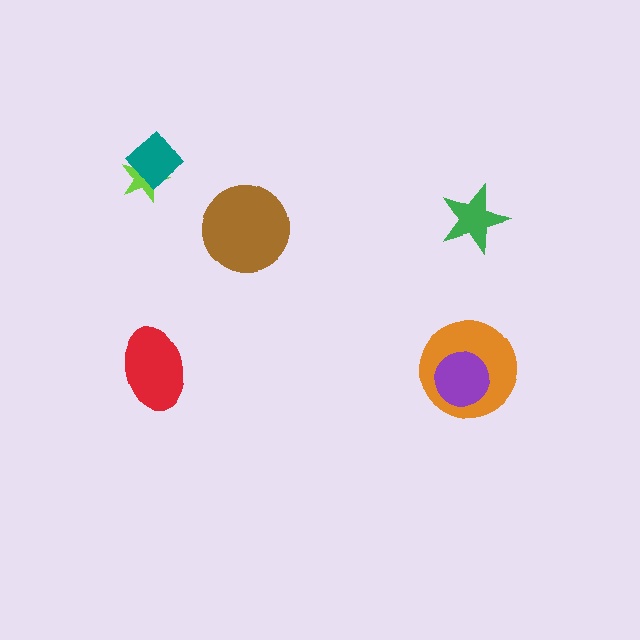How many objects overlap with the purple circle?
1 object overlaps with the purple circle.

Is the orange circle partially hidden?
Yes, it is partially covered by another shape.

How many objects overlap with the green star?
0 objects overlap with the green star.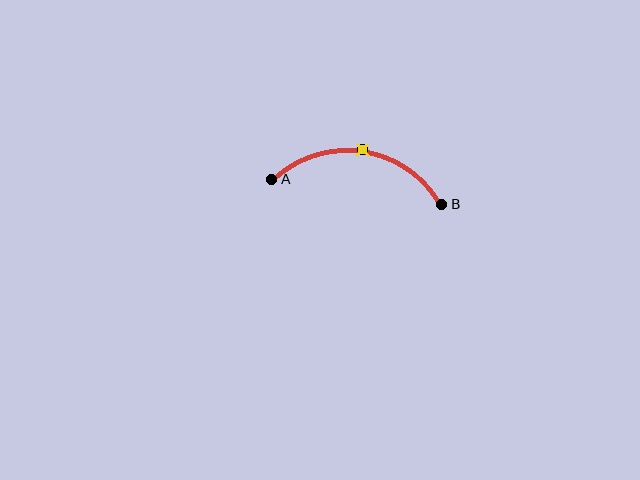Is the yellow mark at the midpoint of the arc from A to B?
Yes. The yellow mark lies on the arc at equal arc-length from both A and B — it is the arc midpoint.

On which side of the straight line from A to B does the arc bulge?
The arc bulges above the straight line connecting A and B.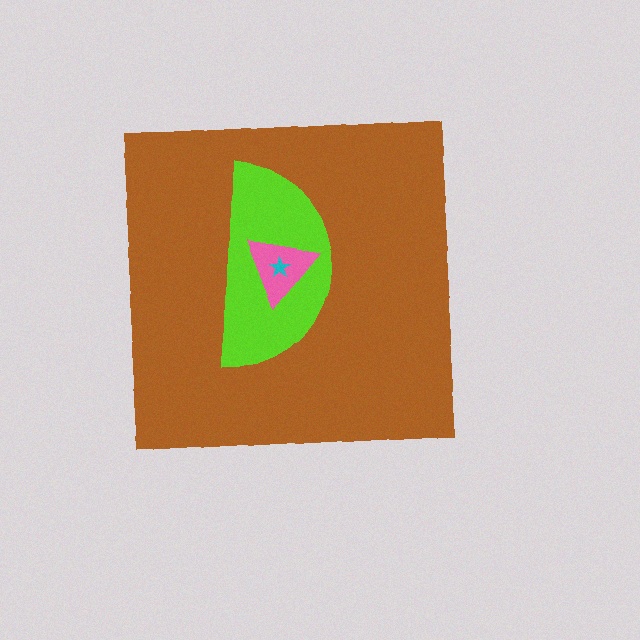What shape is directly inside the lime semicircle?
The pink triangle.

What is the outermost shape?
The brown square.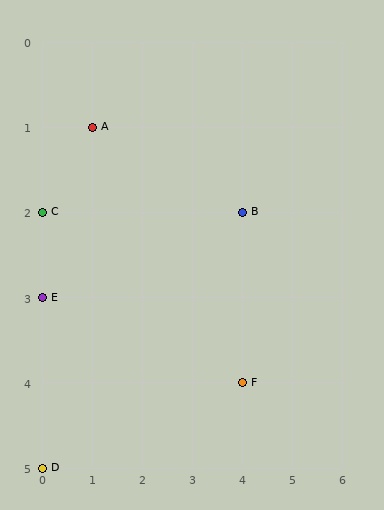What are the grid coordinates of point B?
Point B is at grid coordinates (4, 2).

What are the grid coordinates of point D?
Point D is at grid coordinates (0, 5).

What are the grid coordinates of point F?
Point F is at grid coordinates (4, 4).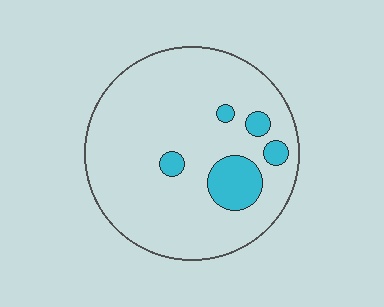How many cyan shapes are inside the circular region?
5.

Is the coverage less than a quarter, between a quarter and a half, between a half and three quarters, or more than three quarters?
Less than a quarter.